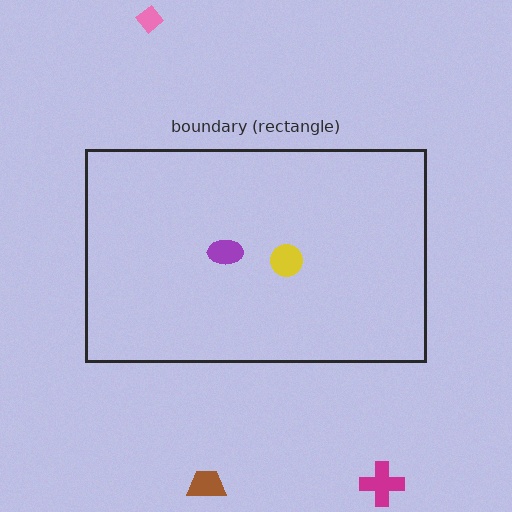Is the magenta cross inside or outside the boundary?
Outside.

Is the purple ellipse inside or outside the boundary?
Inside.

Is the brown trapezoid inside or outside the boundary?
Outside.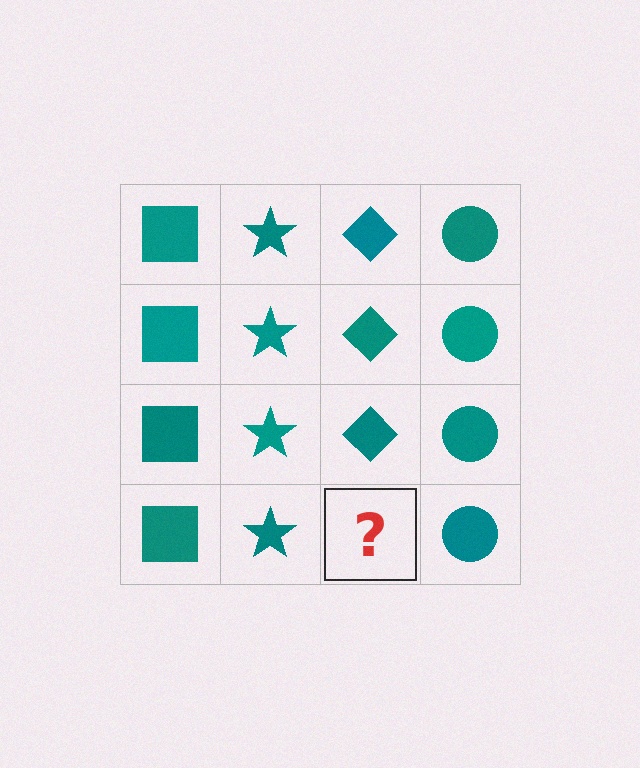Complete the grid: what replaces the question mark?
The question mark should be replaced with a teal diamond.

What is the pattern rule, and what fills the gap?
The rule is that each column has a consistent shape. The gap should be filled with a teal diamond.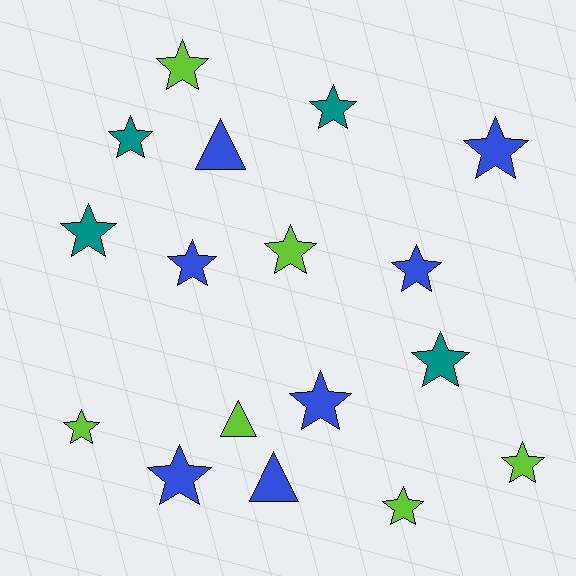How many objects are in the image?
There are 17 objects.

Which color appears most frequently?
Blue, with 7 objects.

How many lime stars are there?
There are 5 lime stars.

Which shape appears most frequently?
Star, with 14 objects.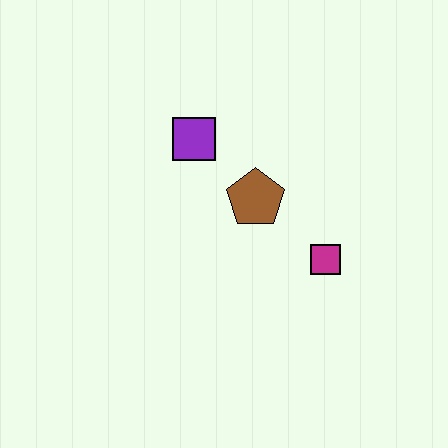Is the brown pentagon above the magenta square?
Yes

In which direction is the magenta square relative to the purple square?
The magenta square is to the right of the purple square.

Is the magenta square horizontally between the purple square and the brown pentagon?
No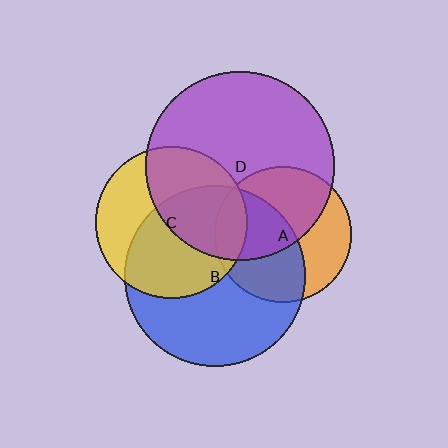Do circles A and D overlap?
Yes.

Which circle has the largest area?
Circle D (purple).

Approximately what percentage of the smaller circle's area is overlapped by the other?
Approximately 55%.